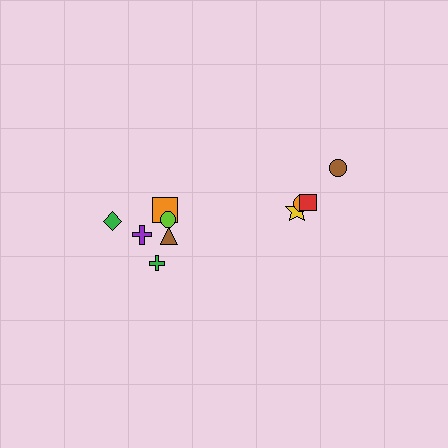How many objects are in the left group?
There are 6 objects.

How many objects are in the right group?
There are 4 objects.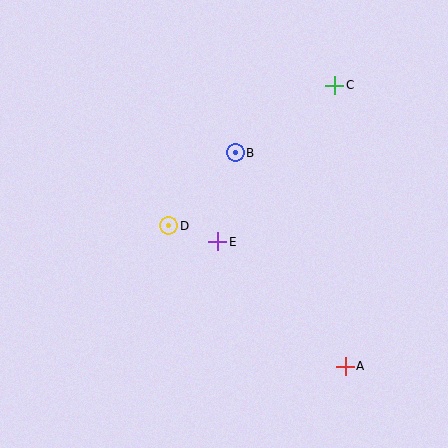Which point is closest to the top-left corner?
Point B is closest to the top-left corner.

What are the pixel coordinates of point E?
Point E is at (218, 242).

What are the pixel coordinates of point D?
Point D is at (169, 226).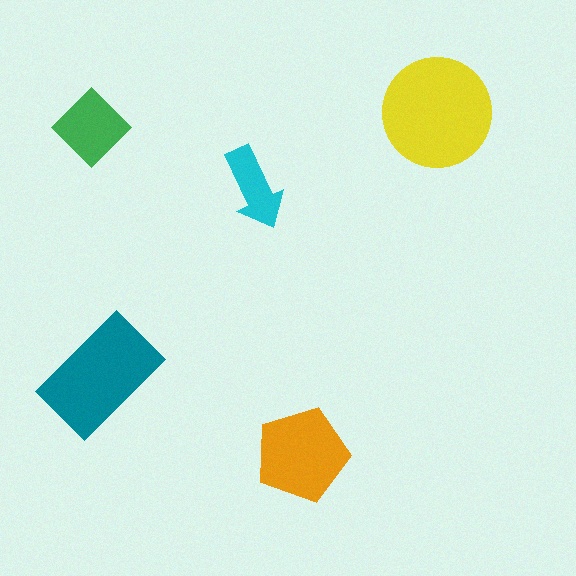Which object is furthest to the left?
The green diamond is leftmost.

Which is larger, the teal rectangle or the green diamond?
The teal rectangle.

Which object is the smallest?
The cyan arrow.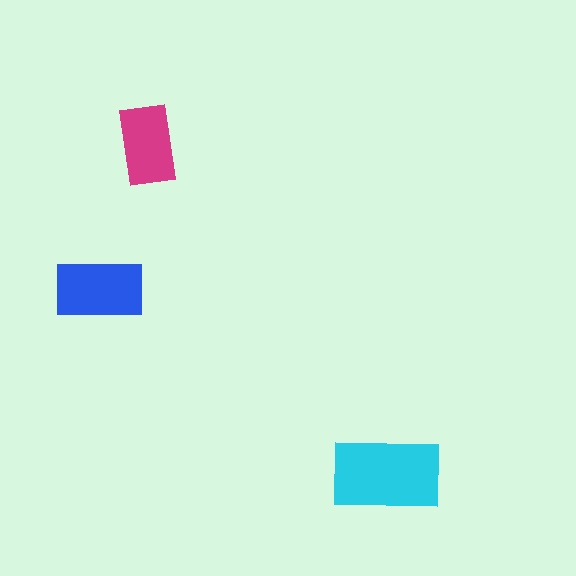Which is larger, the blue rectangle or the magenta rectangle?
The blue one.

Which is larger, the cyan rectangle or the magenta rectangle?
The cyan one.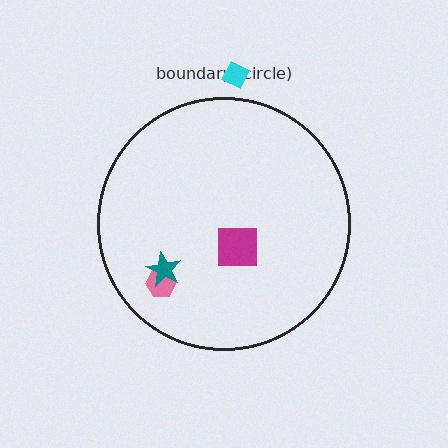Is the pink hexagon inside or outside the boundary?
Inside.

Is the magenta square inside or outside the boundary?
Inside.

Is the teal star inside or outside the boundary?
Inside.